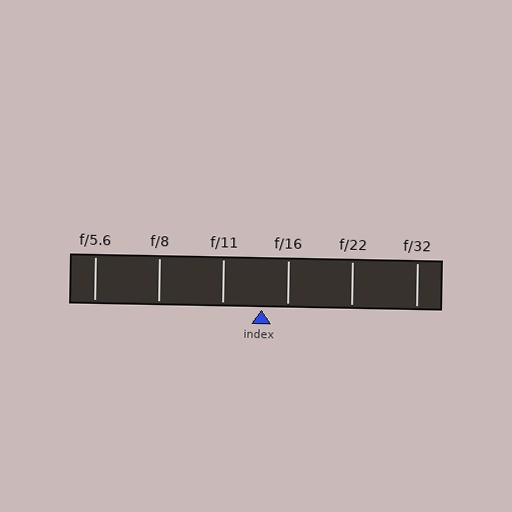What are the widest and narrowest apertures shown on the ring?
The widest aperture shown is f/5.6 and the narrowest is f/32.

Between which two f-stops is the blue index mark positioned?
The index mark is between f/11 and f/16.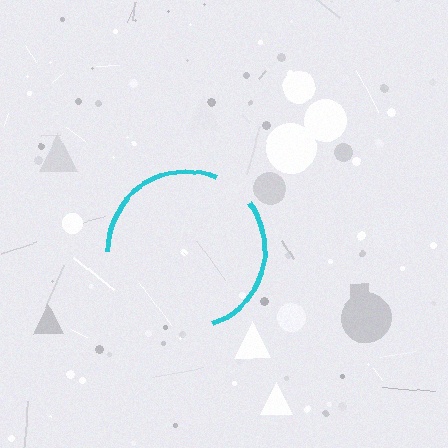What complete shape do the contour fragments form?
The contour fragments form a circle.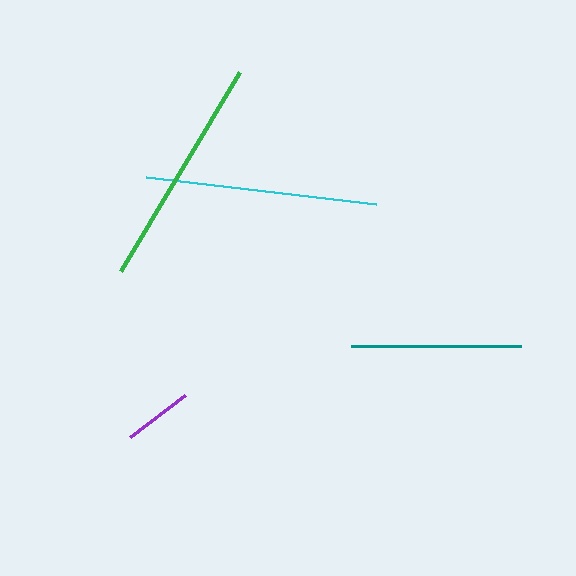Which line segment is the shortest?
The purple line is the shortest at approximately 68 pixels.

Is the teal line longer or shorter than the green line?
The green line is longer than the teal line.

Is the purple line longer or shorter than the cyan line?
The cyan line is longer than the purple line.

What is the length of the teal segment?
The teal segment is approximately 170 pixels long.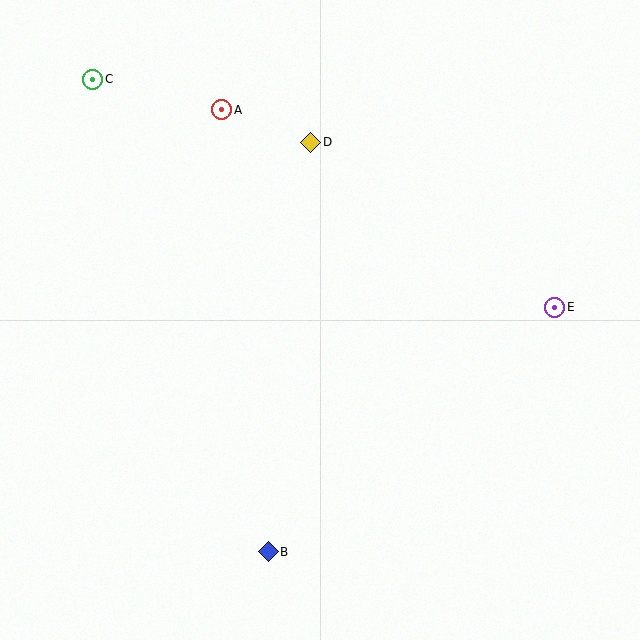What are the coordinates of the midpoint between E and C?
The midpoint between E and C is at (324, 193).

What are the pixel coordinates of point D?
Point D is at (311, 142).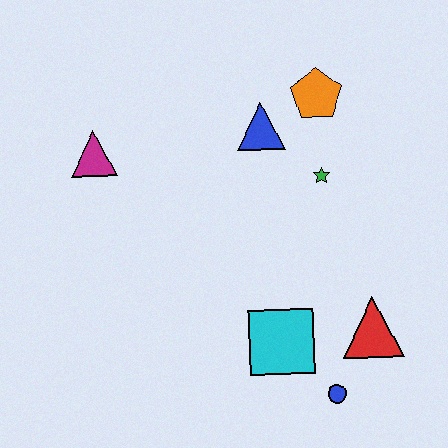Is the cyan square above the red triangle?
No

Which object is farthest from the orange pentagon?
The blue circle is farthest from the orange pentagon.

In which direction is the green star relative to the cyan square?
The green star is above the cyan square.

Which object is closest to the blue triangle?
The orange pentagon is closest to the blue triangle.